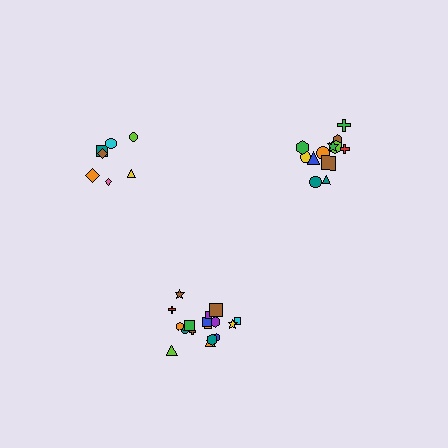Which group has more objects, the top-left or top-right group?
The top-right group.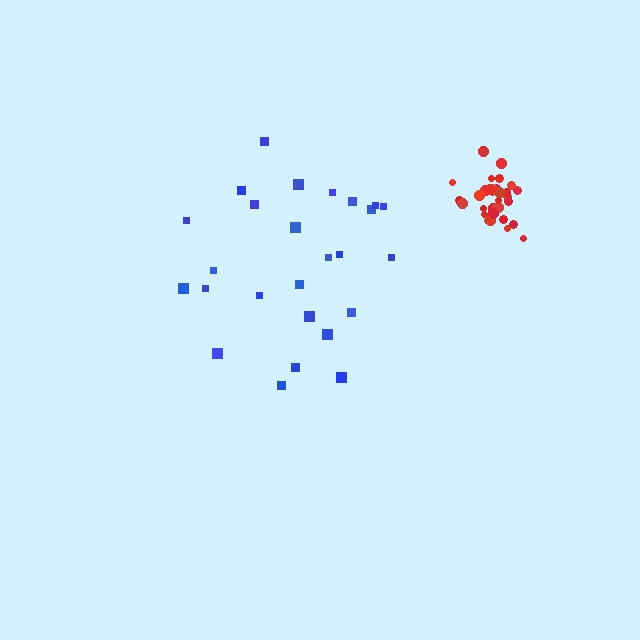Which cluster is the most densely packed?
Red.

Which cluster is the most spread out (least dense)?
Blue.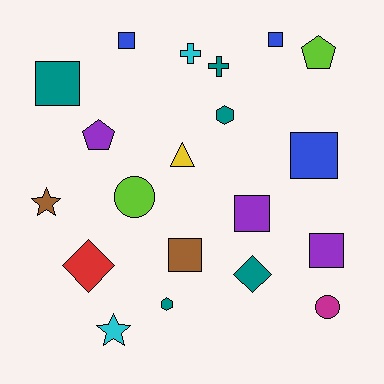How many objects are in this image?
There are 20 objects.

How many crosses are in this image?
There are 2 crosses.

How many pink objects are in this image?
There are no pink objects.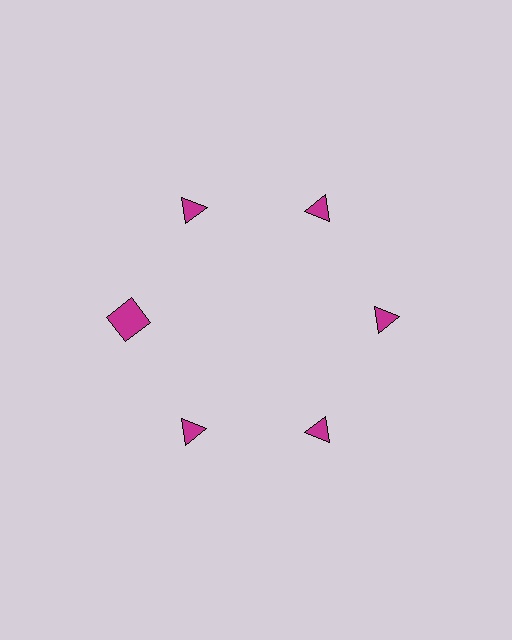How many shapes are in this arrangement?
There are 6 shapes arranged in a ring pattern.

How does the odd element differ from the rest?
It has a different shape: square instead of triangle.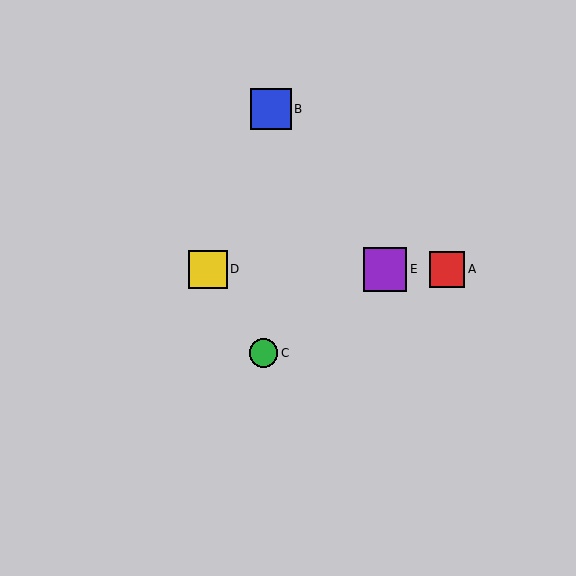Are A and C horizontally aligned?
No, A is at y≈269 and C is at y≈353.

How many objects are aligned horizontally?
3 objects (A, D, E) are aligned horizontally.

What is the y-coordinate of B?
Object B is at y≈109.